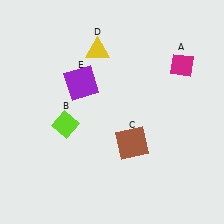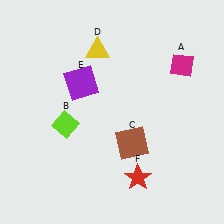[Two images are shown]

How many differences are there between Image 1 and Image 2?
There is 1 difference between the two images.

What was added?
A red star (F) was added in Image 2.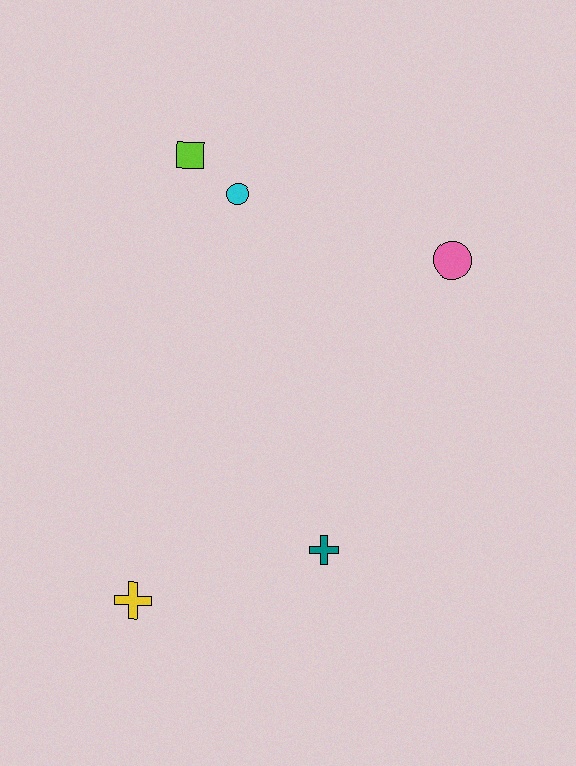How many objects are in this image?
There are 5 objects.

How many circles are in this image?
There are 2 circles.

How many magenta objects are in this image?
There are no magenta objects.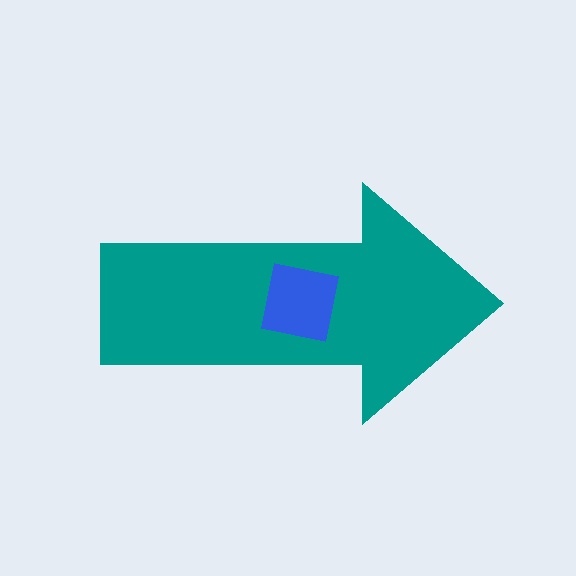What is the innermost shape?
The blue square.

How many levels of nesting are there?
2.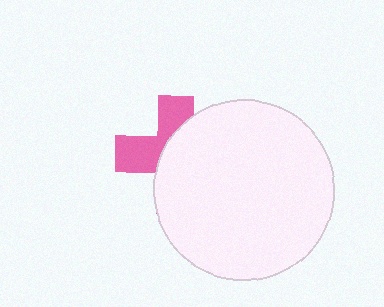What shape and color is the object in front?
The object in front is a white circle.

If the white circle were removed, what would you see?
You would see the complete pink cross.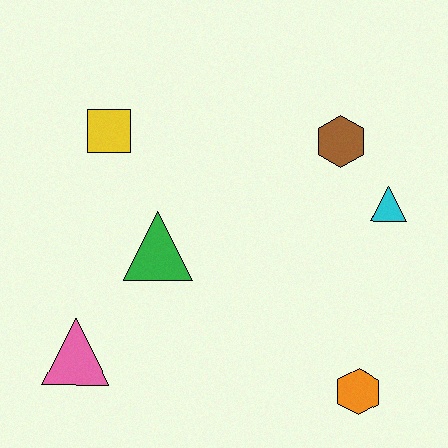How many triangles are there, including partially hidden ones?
There are 3 triangles.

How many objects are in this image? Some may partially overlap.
There are 6 objects.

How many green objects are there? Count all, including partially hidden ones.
There is 1 green object.